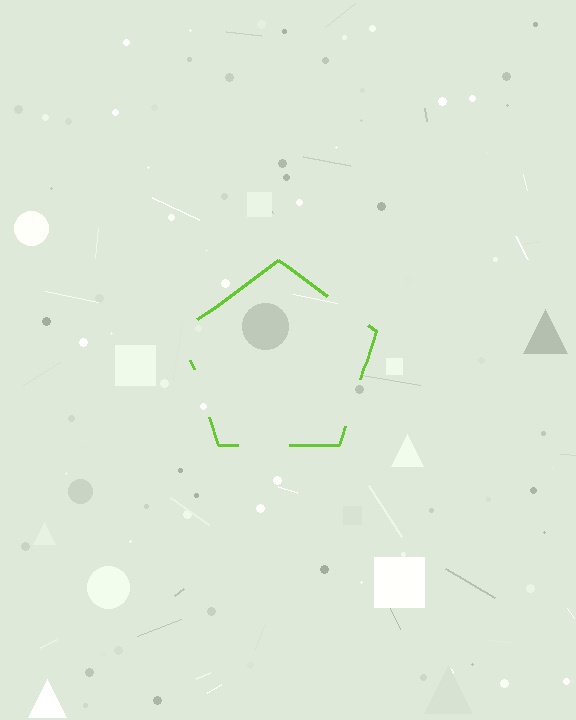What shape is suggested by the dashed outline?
The dashed outline suggests a pentagon.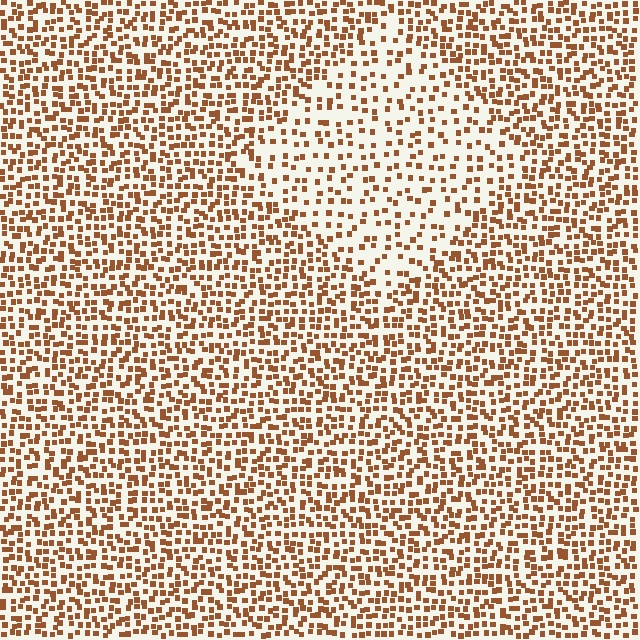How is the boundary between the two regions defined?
The boundary is defined by a change in element density (approximately 1.9x ratio). All elements are the same color, size, and shape.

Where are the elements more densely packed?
The elements are more densely packed outside the diamond boundary.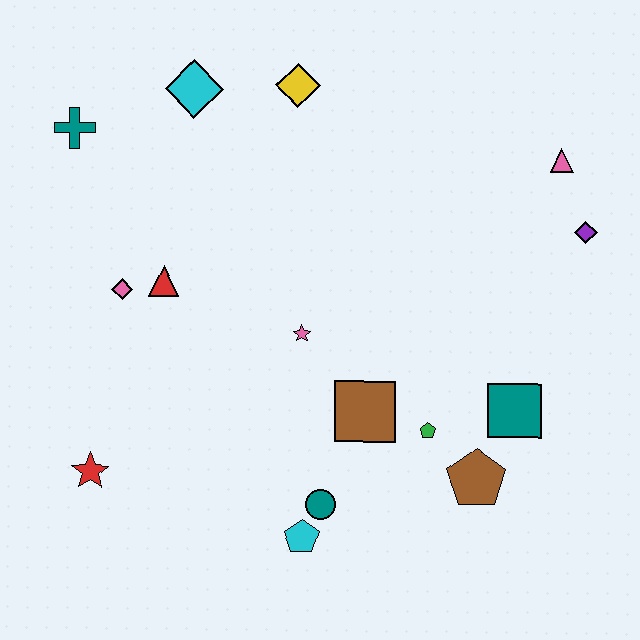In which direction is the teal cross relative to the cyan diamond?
The teal cross is to the left of the cyan diamond.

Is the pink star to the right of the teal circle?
No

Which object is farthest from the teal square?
The teal cross is farthest from the teal square.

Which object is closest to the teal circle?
The cyan pentagon is closest to the teal circle.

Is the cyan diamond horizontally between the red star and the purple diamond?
Yes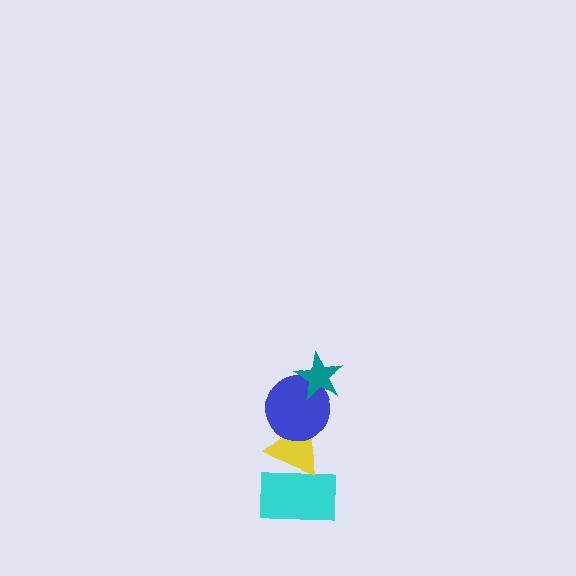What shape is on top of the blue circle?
The teal star is on top of the blue circle.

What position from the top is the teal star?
The teal star is 1st from the top.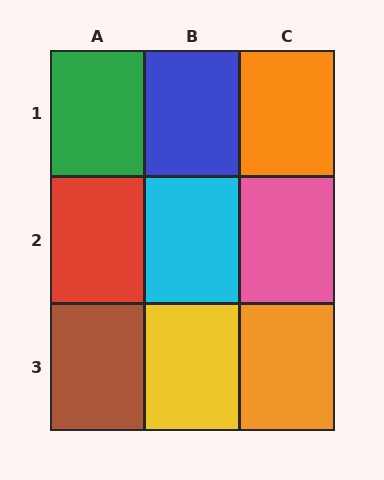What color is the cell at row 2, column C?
Pink.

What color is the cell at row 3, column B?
Yellow.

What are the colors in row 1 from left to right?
Green, blue, orange.